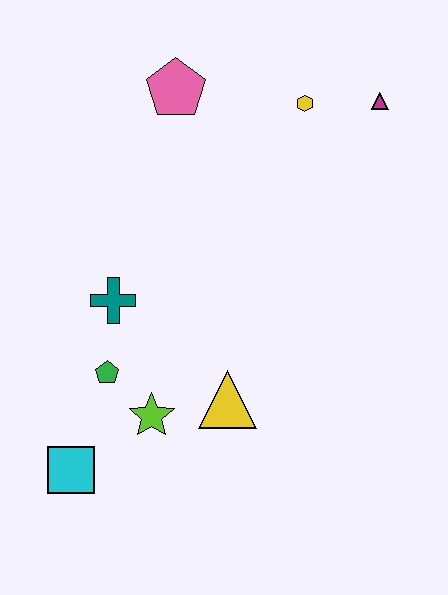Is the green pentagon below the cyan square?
No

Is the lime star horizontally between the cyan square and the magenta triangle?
Yes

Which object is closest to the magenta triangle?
The yellow hexagon is closest to the magenta triangle.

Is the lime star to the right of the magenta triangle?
No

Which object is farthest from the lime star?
The magenta triangle is farthest from the lime star.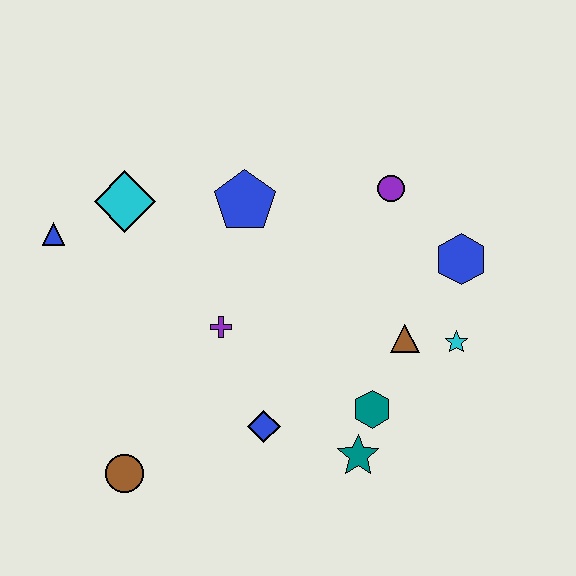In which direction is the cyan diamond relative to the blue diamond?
The cyan diamond is above the blue diamond.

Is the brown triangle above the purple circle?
No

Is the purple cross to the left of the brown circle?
No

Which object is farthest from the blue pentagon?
The brown circle is farthest from the blue pentagon.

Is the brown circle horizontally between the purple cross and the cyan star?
No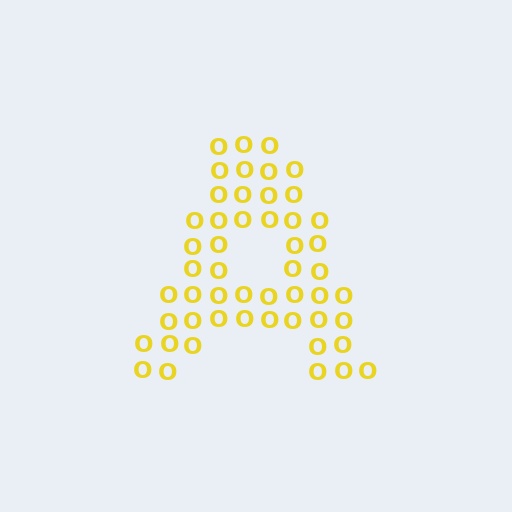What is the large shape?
The large shape is the letter A.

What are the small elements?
The small elements are letter O's.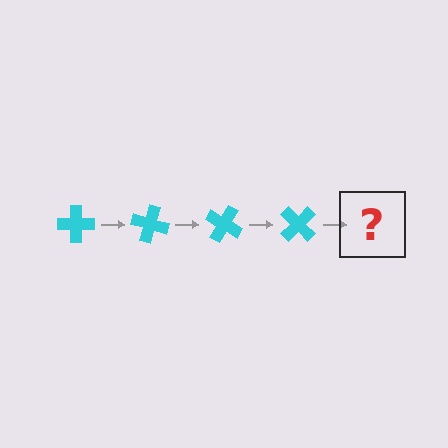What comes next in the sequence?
The next element should be a cyan cross rotated 60 degrees.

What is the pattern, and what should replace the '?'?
The pattern is that the cross rotates 15 degrees each step. The '?' should be a cyan cross rotated 60 degrees.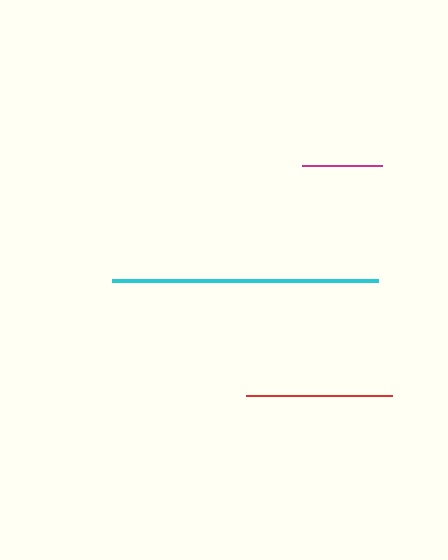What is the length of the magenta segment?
The magenta segment is approximately 80 pixels long.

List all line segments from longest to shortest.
From longest to shortest: cyan, red, magenta.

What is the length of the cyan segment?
The cyan segment is approximately 266 pixels long.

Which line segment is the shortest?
The magenta line is the shortest at approximately 80 pixels.